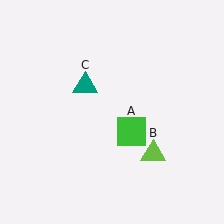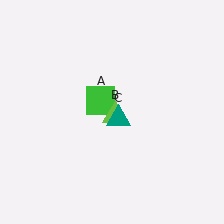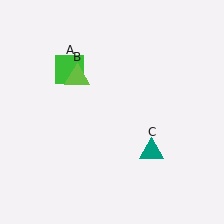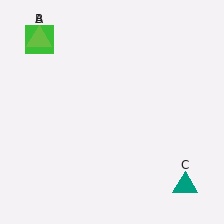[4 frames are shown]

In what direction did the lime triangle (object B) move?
The lime triangle (object B) moved up and to the left.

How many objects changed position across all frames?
3 objects changed position: green square (object A), lime triangle (object B), teal triangle (object C).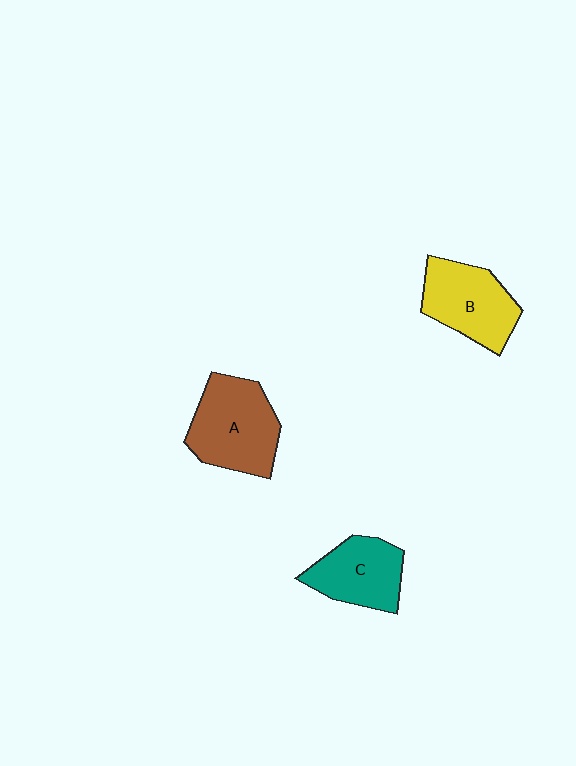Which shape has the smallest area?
Shape C (teal).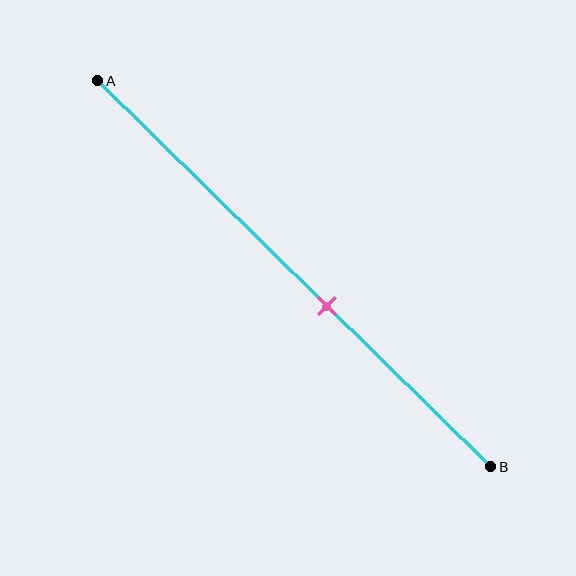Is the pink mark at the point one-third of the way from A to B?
No, the mark is at about 60% from A, not at the 33% one-third point.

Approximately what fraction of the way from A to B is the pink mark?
The pink mark is approximately 60% of the way from A to B.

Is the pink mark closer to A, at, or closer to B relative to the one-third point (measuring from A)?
The pink mark is closer to point B than the one-third point of segment AB.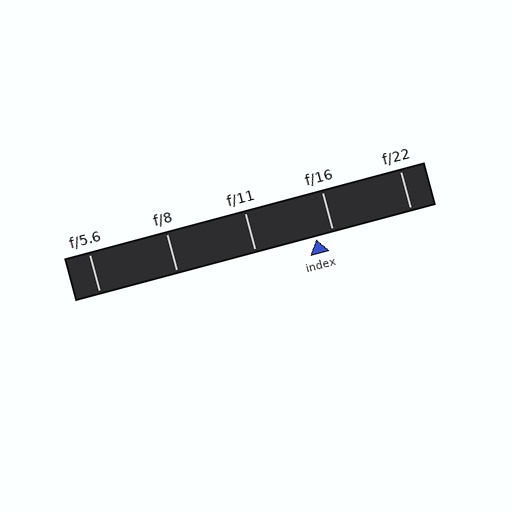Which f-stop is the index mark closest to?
The index mark is closest to f/16.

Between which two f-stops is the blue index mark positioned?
The index mark is between f/11 and f/16.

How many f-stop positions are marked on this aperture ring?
There are 5 f-stop positions marked.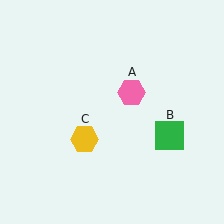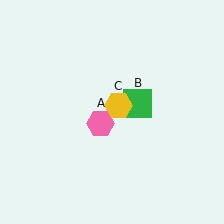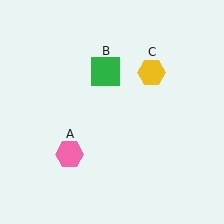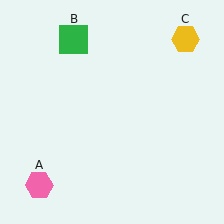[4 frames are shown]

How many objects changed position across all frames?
3 objects changed position: pink hexagon (object A), green square (object B), yellow hexagon (object C).